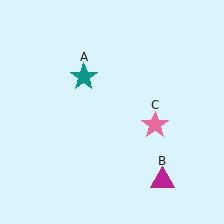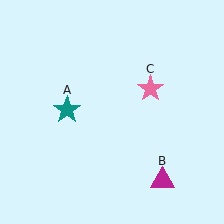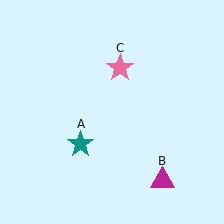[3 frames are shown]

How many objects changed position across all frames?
2 objects changed position: teal star (object A), pink star (object C).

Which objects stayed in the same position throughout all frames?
Magenta triangle (object B) remained stationary.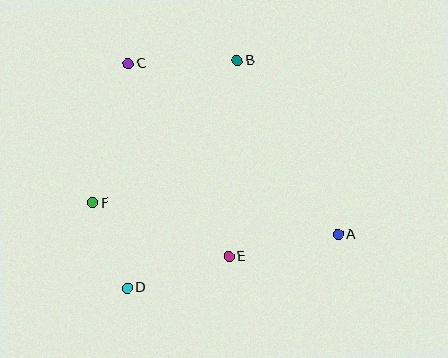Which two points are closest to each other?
Points D and F are closest to each other.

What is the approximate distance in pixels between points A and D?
The distance between A and D is approximately 217 pixels.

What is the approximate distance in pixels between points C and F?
The distance between C and F is approximately 144 pixels.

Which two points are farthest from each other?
Points A and C are farthest from each other.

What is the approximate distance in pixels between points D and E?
The distance between D and E is approximately 106 pixels.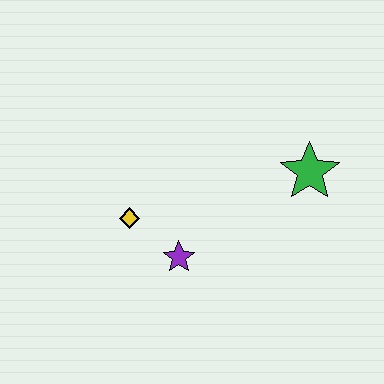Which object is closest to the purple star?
The yellow diamond is closest to the purple star.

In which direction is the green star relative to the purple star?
The green star is to the right of the purple star.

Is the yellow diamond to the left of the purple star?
Yes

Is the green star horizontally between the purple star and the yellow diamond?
No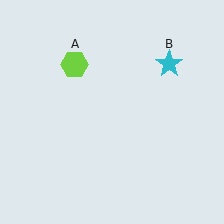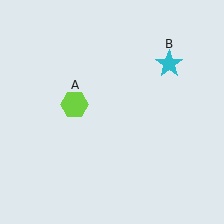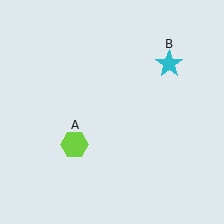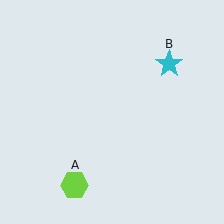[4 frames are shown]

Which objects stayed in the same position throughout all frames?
Cyan star (object B) remained stationary.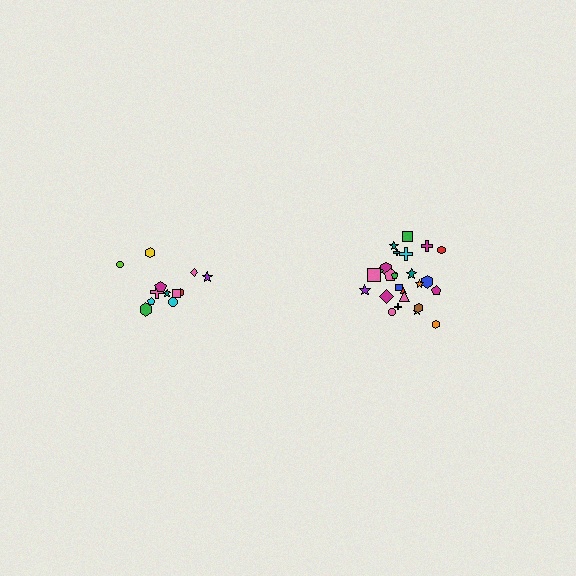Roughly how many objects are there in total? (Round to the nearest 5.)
Roughly 35 objects in total.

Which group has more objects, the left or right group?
The right group.